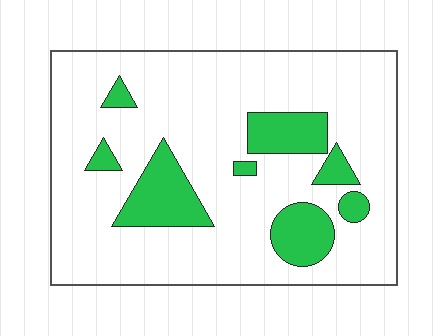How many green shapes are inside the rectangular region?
8.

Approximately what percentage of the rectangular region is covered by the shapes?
Approximately 20%.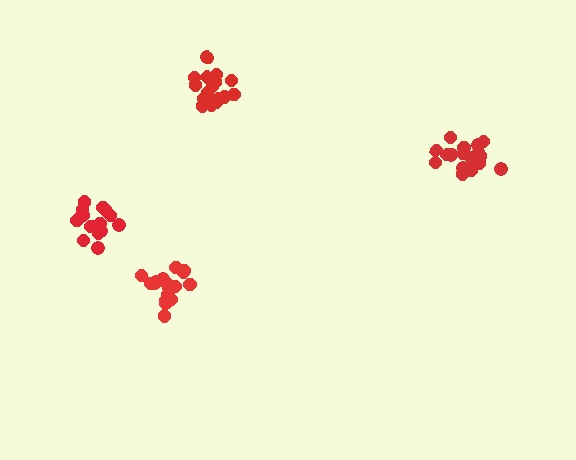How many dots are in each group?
Group 1: 19 dots, Group 2: 15 dots, Group 3: 18 dots, Group 4: 17 dots (69 total).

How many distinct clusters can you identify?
There are 4 distinct clusters.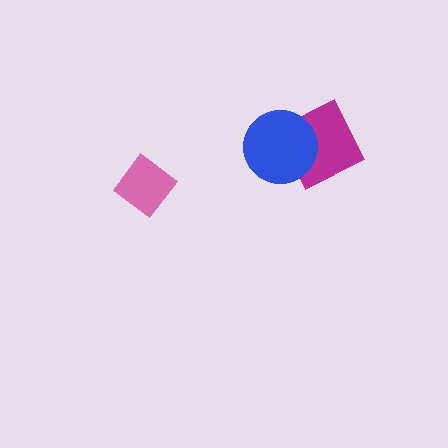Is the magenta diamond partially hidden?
Yes, it is partially covered by another shape.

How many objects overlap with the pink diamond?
0 objects overlap with the pink diamond.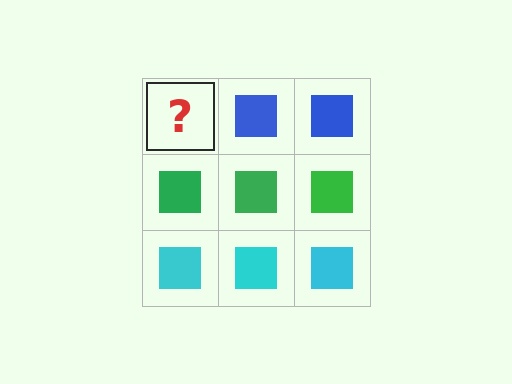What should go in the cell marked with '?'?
The missing cell should contain a blue square.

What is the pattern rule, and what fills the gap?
The rule is that each row has a consistent color. The gap should be filled with a blue square.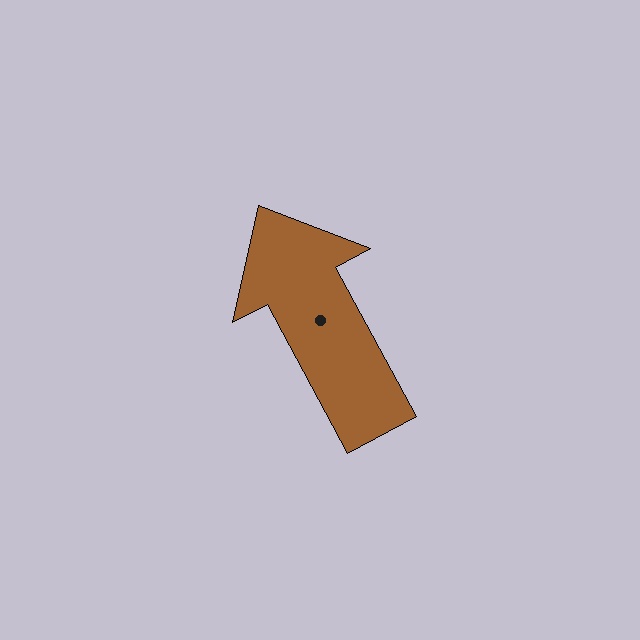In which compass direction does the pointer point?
Northwest.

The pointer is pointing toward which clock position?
Roughly 11 o'clock.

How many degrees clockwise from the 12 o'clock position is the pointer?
Approximately 332 degrees.